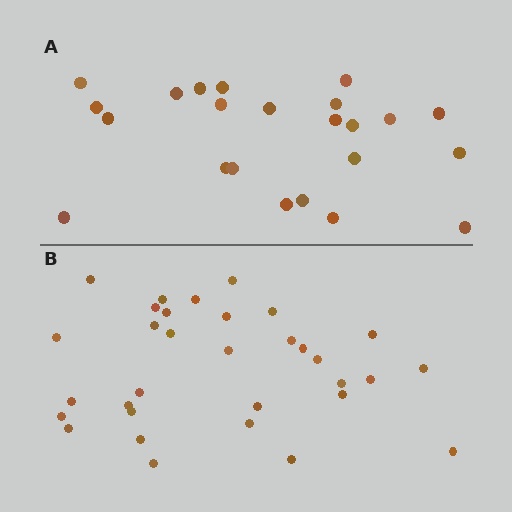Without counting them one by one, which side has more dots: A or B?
Region B (the bottom region) has more dots.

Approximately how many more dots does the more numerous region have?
Region B has roughly 8 or so more dots than region A.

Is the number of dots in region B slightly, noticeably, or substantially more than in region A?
Region B has noticeably more, but not dramatically so. The ratio is roughly 1.4 to 1.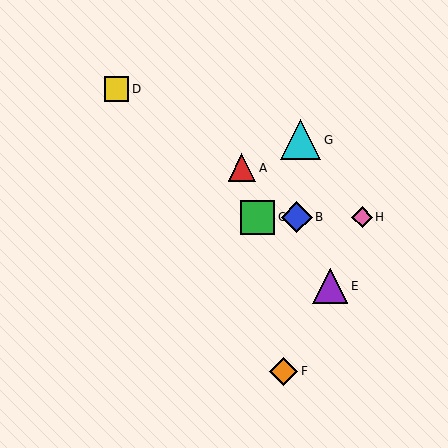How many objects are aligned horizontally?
3 objects (B, C, H) are aligned horizontally.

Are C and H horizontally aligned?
Yes, both are at y≈217.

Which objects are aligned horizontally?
Objects B, C, H are aligned horizontally.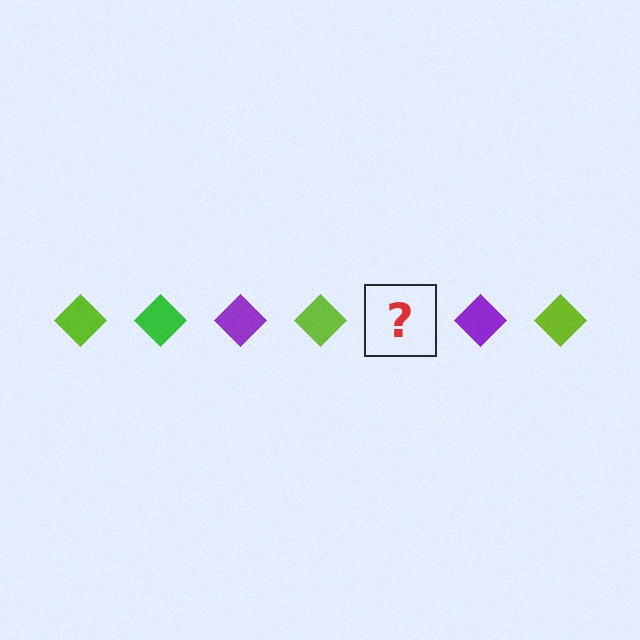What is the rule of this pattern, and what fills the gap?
The rule is that the pattern cycles through lime, green, purple diamonds. The gap should be filled with a green diamond.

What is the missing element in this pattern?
The missing element is a green diamond.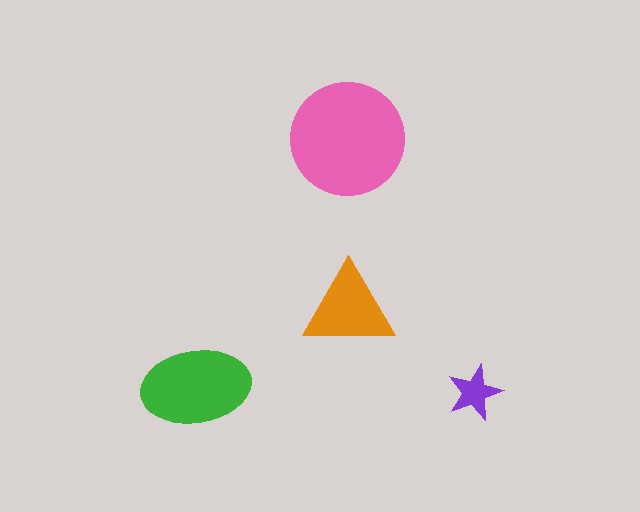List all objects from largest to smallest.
The pink circle, the green ellipse, the orange triangle, the purple star.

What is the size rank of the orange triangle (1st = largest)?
3rd.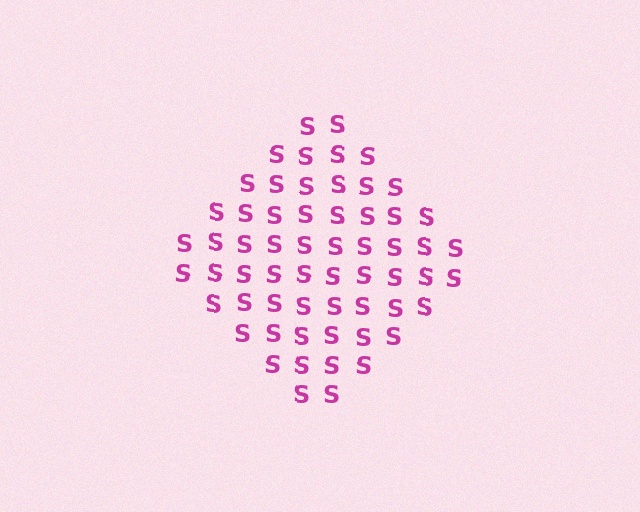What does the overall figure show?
The overall figure shows a diamond.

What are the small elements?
The small elements are letter S's.